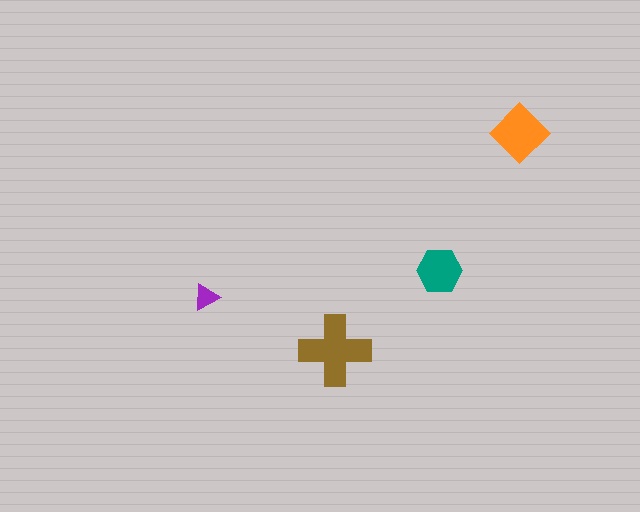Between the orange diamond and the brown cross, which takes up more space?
The brown cross.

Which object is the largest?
The brown cross.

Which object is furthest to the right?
The orange diamond is rightmost.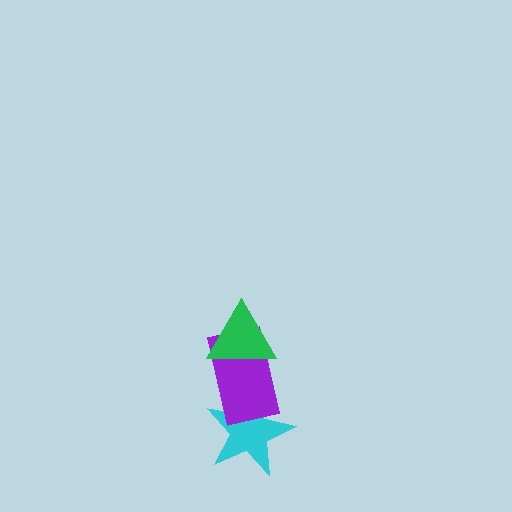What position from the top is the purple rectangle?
The purple rectangle is 2nd from the top.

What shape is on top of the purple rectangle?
The green triangle is on top of the purple rectangle.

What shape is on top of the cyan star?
The purple rectangle is on top of the cyan star.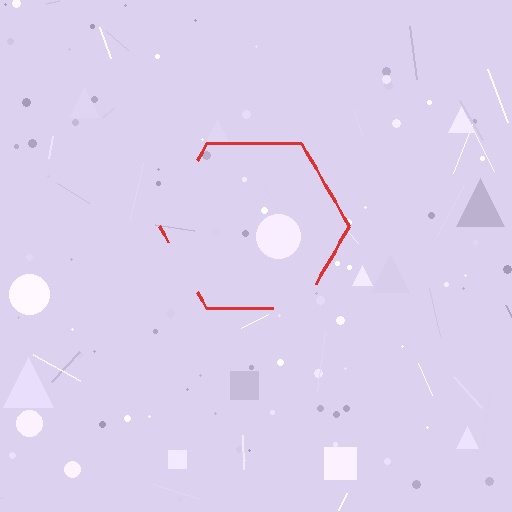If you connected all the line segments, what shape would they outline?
They would outline a hexagon.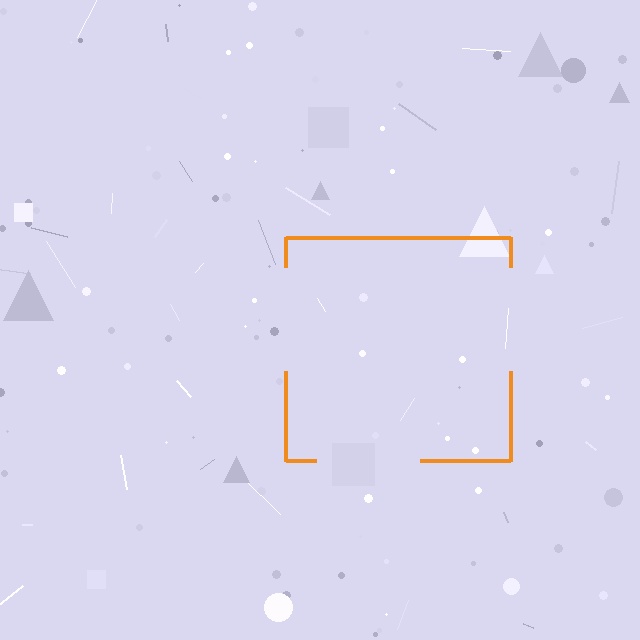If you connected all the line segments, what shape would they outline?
They would outline a square.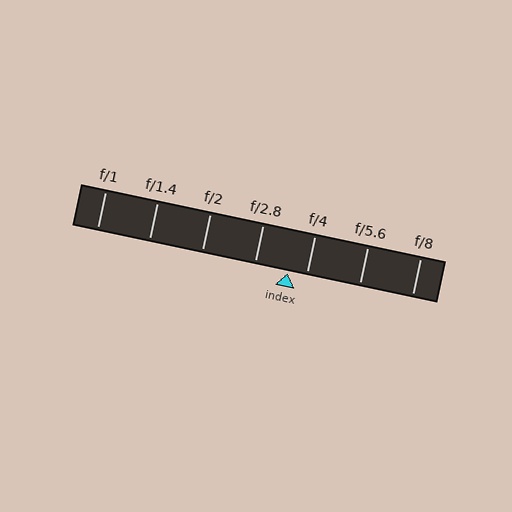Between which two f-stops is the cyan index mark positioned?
The index mark is between f/2.8 and f/4.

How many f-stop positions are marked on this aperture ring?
There are 7 f-stop positions marked.